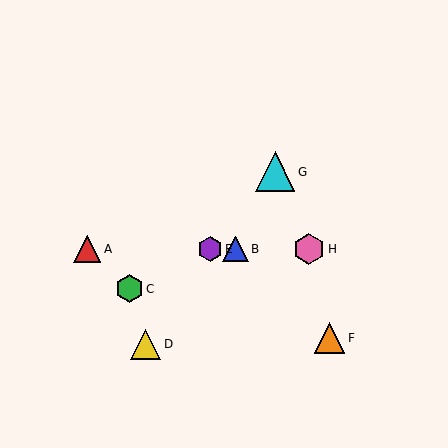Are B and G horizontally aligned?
No, B is at y≈249 and G is at y≈172.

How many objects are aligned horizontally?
4 objects (A, B, E, H) are aligned horizontally.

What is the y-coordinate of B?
Object B is at y≈249.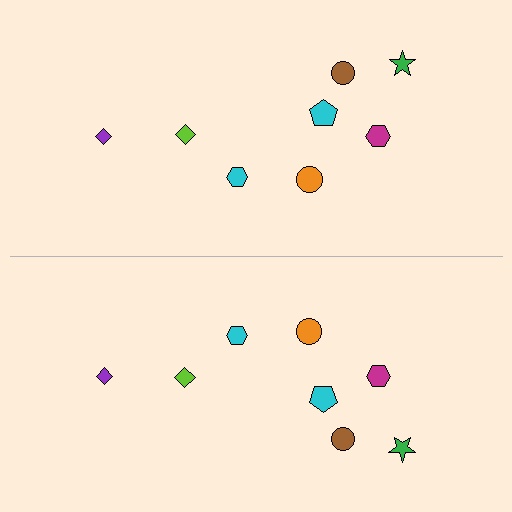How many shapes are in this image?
There are 16 shapes in this image.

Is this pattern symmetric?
Yes, this pattern has bilateral (reflection) symmetry.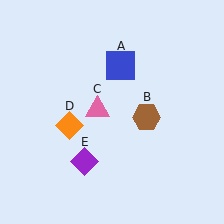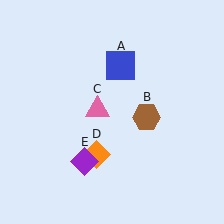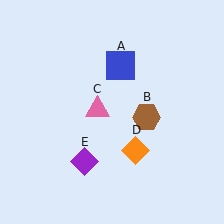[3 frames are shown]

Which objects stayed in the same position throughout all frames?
Blue square (object A) and brown hexagon (object B) and pink triangle (object C) and purple diamond (object E) remained stationary.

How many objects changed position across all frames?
1 object changed position: orange diamond (object D).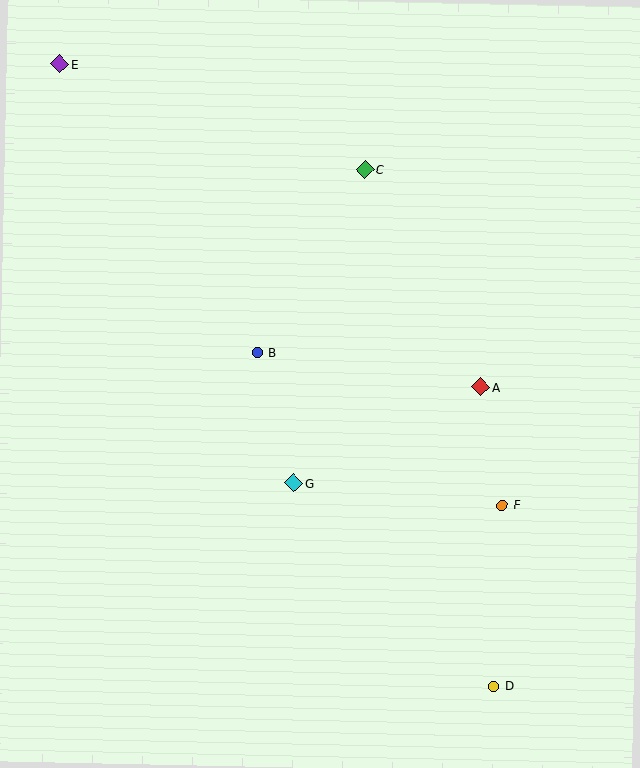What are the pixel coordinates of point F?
Point F is at (502, 505).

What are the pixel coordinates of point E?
Point E is at (59, 64).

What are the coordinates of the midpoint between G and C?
The midpoint between G and C is at (329, 326).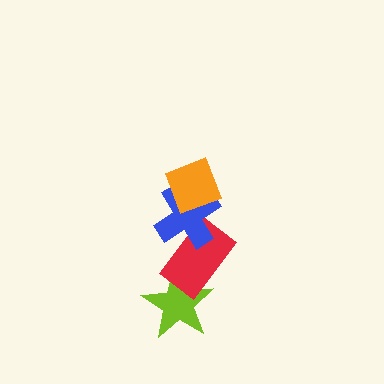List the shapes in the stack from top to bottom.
From top to bottom: the orange diamond, the blue cross, the red rectangle, the lime star.